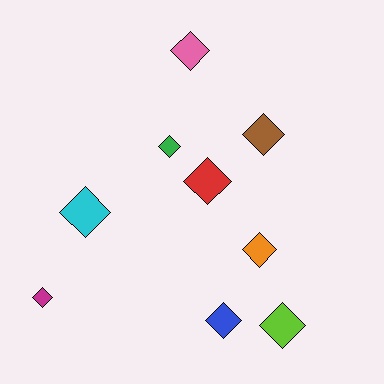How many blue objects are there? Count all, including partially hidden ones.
There is 1 blue object.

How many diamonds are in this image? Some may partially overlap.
There are 9 diamonds.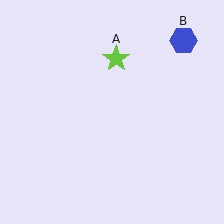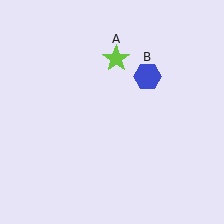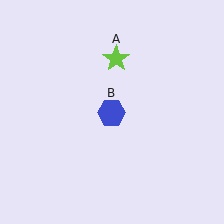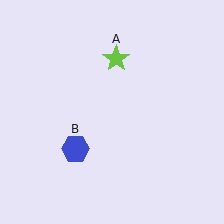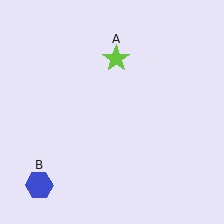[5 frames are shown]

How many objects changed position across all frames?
1 object changed position: blue hexagon (object B).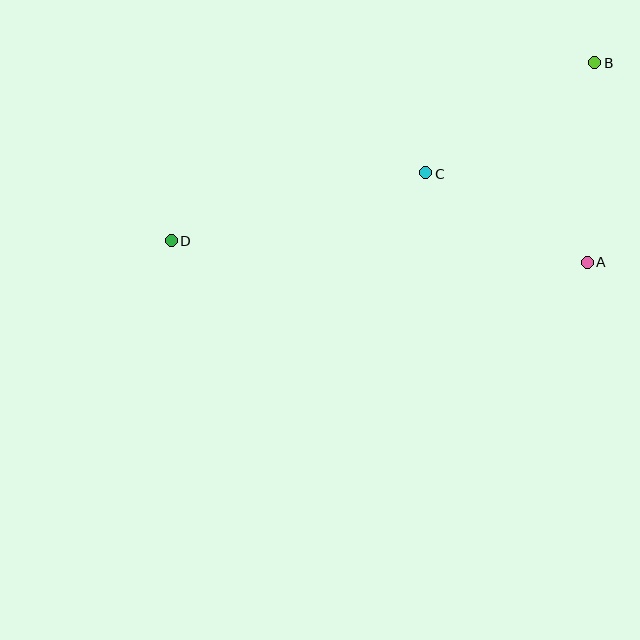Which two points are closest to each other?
Points A and C are closest to each other.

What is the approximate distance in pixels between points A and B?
The distance between A and B is approximately 199 pixels.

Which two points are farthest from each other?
Points B and D are farthest from each other.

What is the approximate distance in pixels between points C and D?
The distance between C and D is approximately 264 pixels.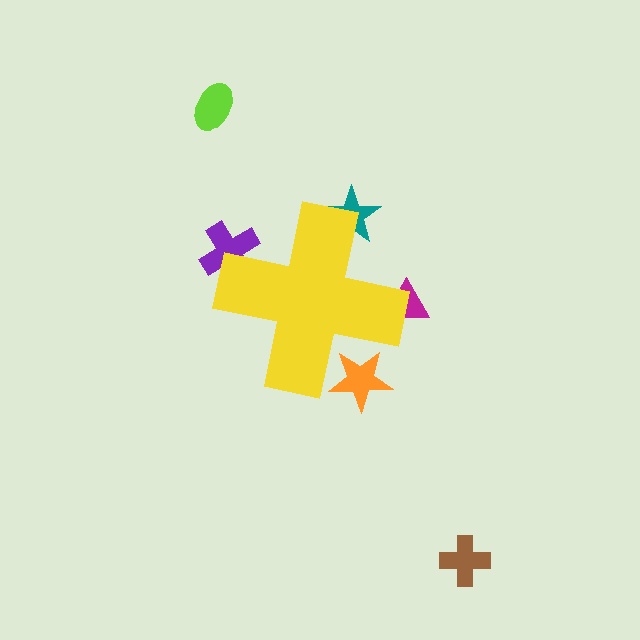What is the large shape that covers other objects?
A yellow cross.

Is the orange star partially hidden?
Yes, the orange star is partially hidden behind the yellow cross.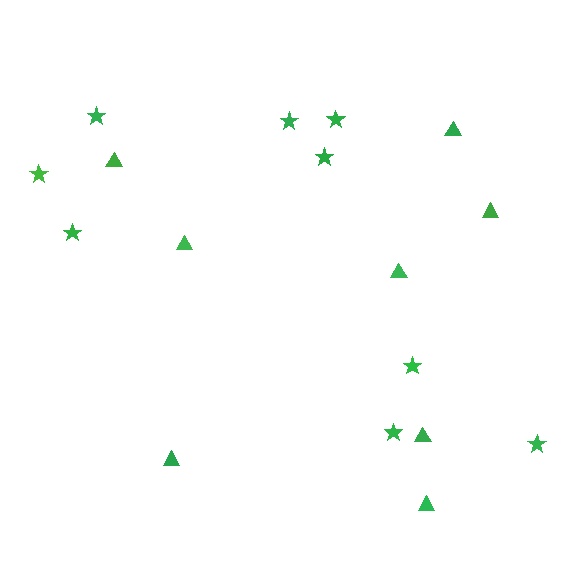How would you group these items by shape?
There are 2 groups: one group of triangles (8) and one group of stars (9).